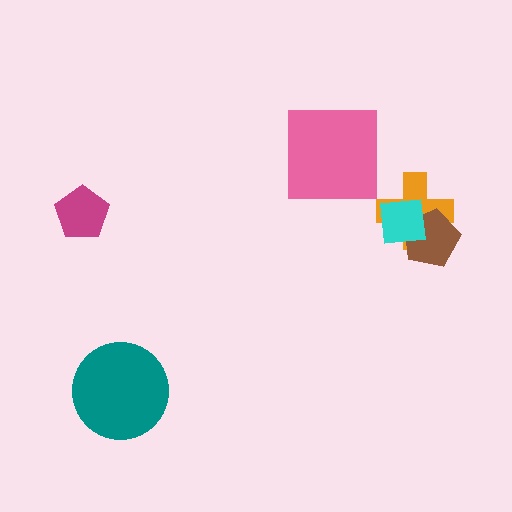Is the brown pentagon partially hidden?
Yes, it is partially covered by another shape.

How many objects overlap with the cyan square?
2 objects overlap with the cyan square.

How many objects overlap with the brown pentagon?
2 objects overlap with the brown pentagon.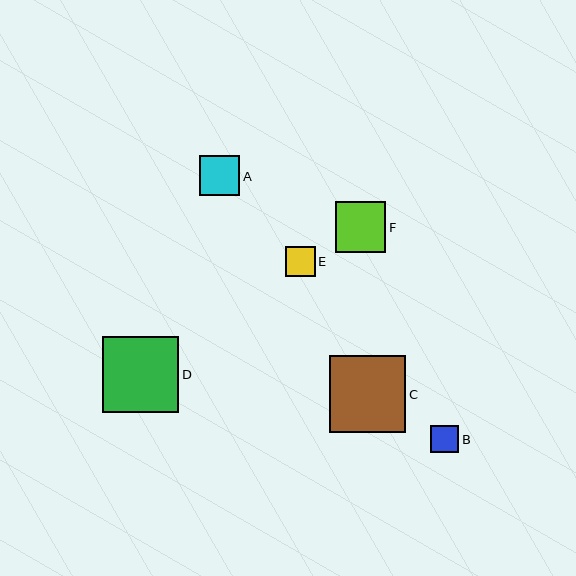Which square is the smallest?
Square B is the smallest with a size of approximately 28 pixels.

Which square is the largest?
Square C is the largest with a size of approximately 77 pixels.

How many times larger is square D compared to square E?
Square D is approximately 2.5 times the size of square E.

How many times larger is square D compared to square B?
Square D is approximately 2.7 times the size of square B.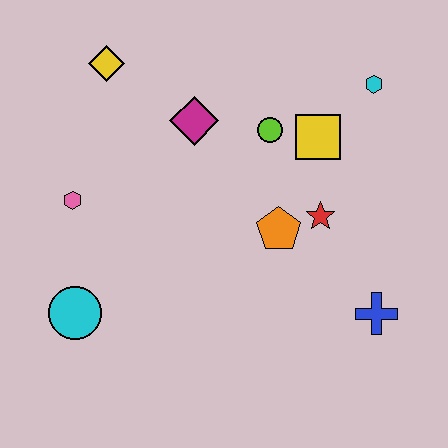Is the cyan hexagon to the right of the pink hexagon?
Yes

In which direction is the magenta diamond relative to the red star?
The magenta diamond is to the left of the red star.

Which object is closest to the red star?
The orange pentagon is closest to the red star.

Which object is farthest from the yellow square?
The cyan circle is farthest from the yellow square.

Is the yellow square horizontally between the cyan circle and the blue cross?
Yes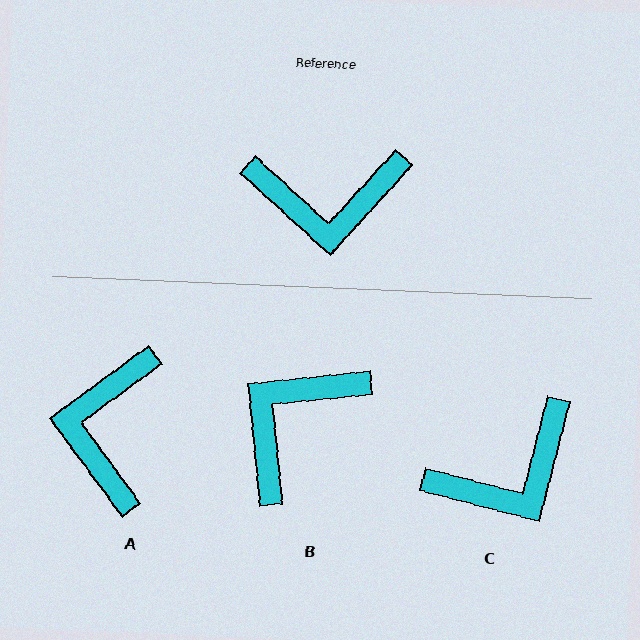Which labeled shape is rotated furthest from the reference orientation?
B, about 132 degrees away.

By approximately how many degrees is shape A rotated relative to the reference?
Approximately 101 degrees clockwise.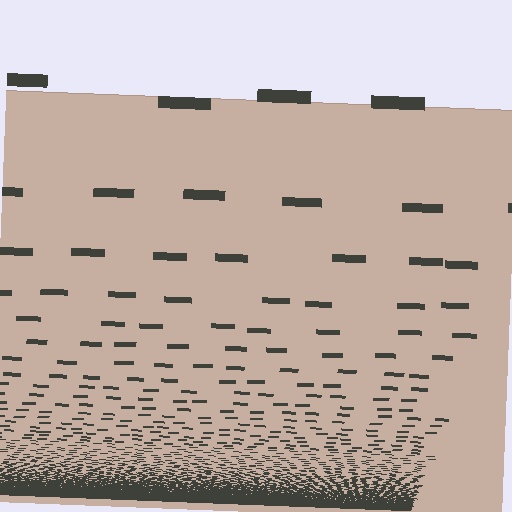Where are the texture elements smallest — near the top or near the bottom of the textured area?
Near the bottom.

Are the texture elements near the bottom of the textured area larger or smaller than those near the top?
Smaller. The gradient is inverted — elements near the bottom are smaller and denser.